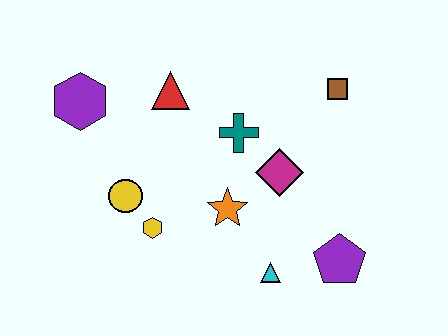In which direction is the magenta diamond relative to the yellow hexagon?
The magenta diamond is to the right of the yellow hexagon.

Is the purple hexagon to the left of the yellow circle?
Yes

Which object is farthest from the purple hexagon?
The purple pentagon is farthest from the purple hexagon.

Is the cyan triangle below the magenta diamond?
Yes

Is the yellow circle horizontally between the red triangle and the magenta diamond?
No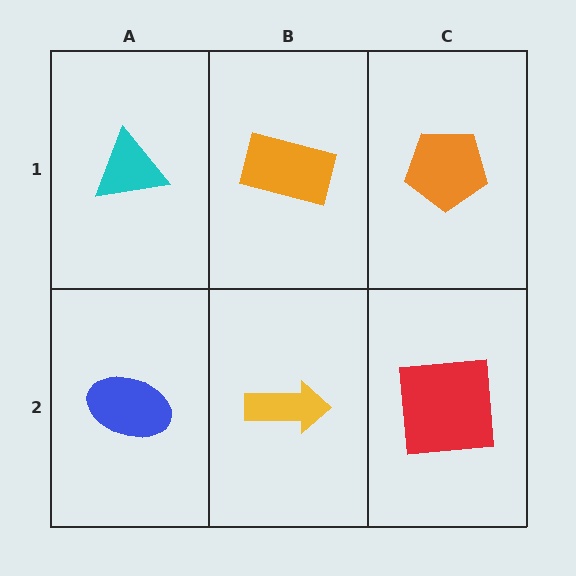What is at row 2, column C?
A red square.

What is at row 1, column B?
An orange rectangle.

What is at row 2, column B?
A yellow arrow.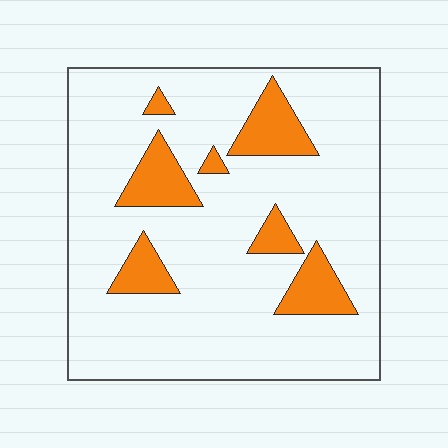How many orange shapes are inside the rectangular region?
7.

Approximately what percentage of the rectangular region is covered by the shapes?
Approximately 15%.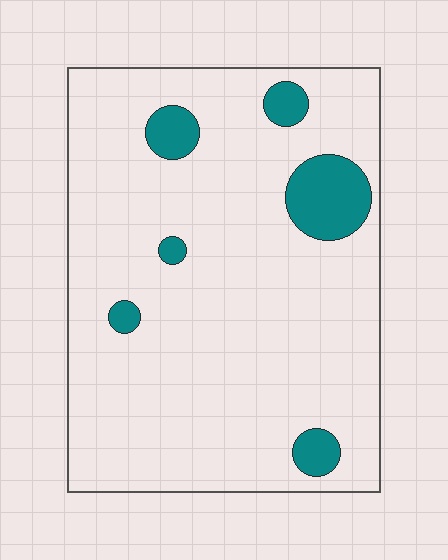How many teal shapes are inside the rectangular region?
6.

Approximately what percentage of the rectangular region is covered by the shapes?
Approximately 10%.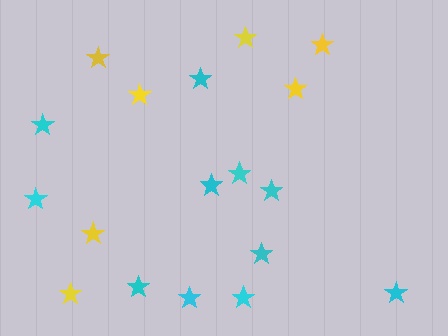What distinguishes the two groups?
There are 2 groups: one group of yellow stars (7) and one group of cyan stars (11).